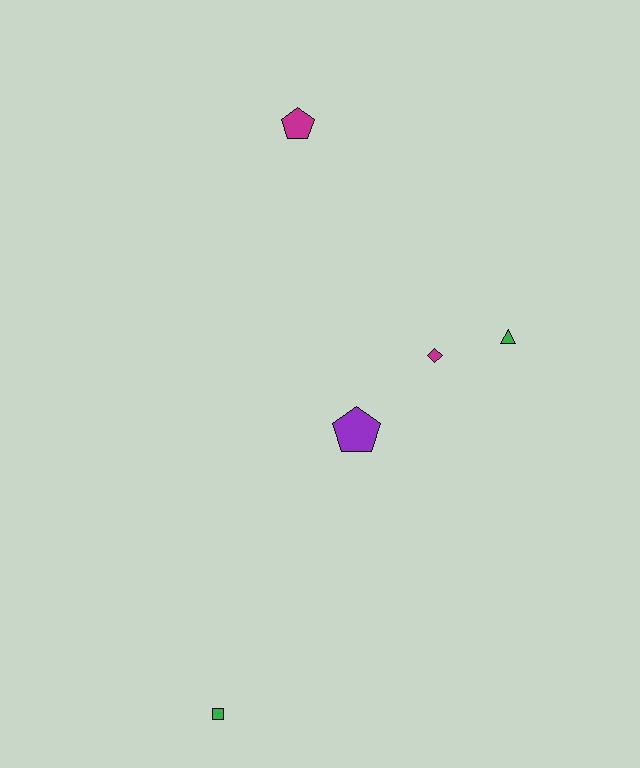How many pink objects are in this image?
There are no pink objects.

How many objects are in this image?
There are 5 objects.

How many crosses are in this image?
There are no crosses.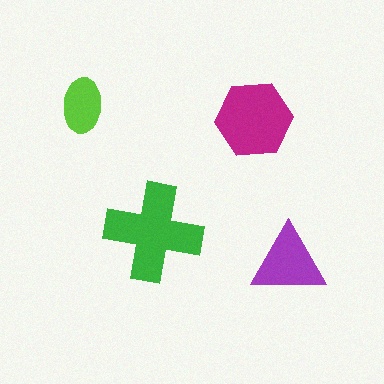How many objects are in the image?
There are 4 objects in the image.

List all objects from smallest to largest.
The lime ellipse, the purple triangle, the magenta hexagon, the green cross.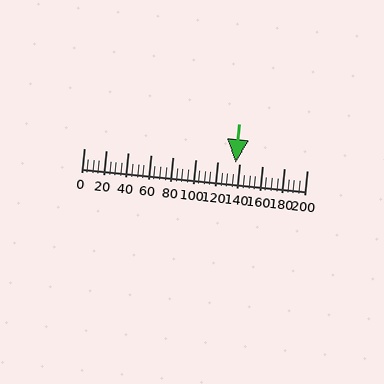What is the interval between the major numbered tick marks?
The major tick marks are spaced 20 units apart.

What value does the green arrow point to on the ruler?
The green arrow points to approximately 136.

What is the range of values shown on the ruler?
The ruler shows values from 0 to 200.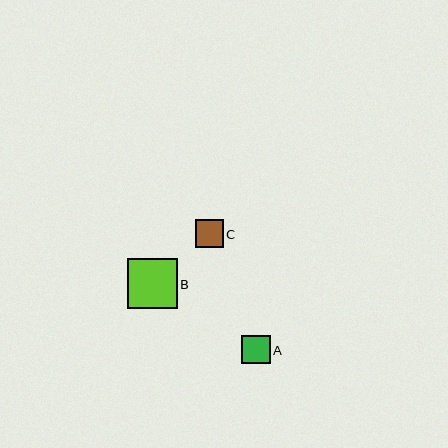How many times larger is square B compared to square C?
Square B is approximately 1.8 times the size of square C.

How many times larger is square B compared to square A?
Square B is approximately 1.8 times the size of square A.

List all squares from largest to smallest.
From largest to smallest: B, A, C.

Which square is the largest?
Square B is the largest with a size of approximately 50 pixels.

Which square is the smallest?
Square C is the smallest with a size of approximately 28 pixels.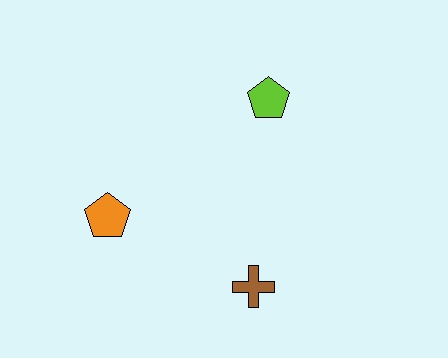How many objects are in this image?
There are 3 objects.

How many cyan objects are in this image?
There are no cyan objects.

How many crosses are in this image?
There is 1 cross.